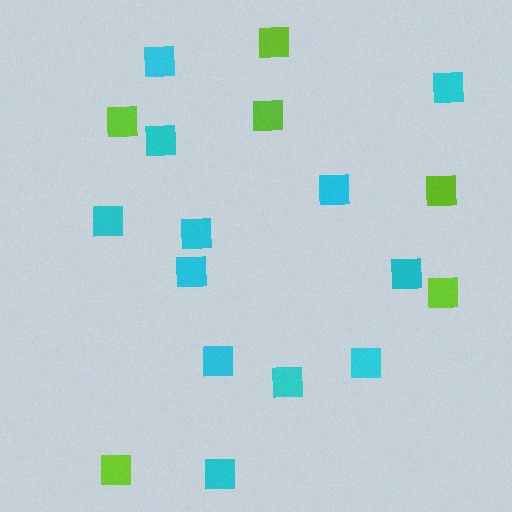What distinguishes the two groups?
There are 2 groups: one group of lime squares (6) and one group of cyan squares (12).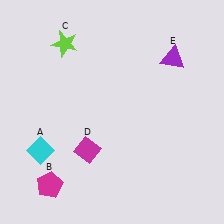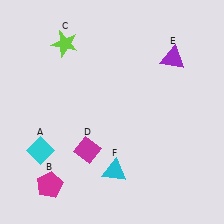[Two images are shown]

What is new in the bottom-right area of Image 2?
A cyan triangle (F) was added in the bottom-right area of Image 2.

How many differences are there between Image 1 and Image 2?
There is 1 difference between the two images.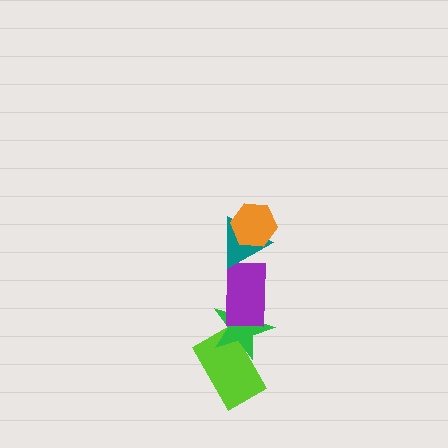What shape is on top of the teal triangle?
The orange hexagon is on top of the teal triangle.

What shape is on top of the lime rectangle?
The green star is on top of the lime rectangle.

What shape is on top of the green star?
The purple rectangle is on top of the green star.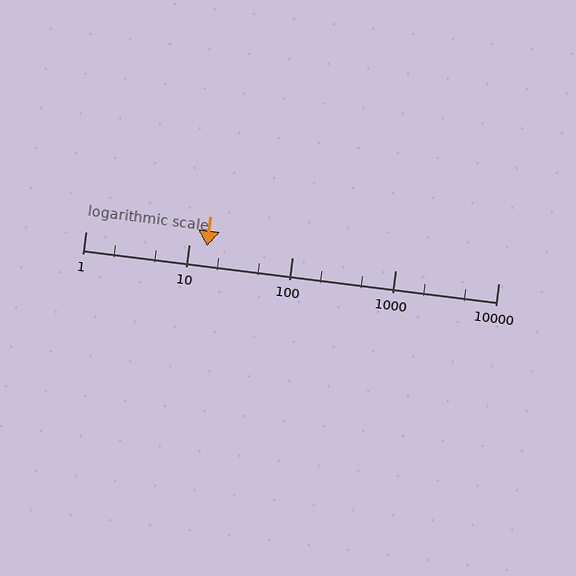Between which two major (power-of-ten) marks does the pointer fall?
The pointer is between 10 and 100.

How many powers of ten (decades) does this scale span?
The scale spans 4 decades, from 1 to 10000.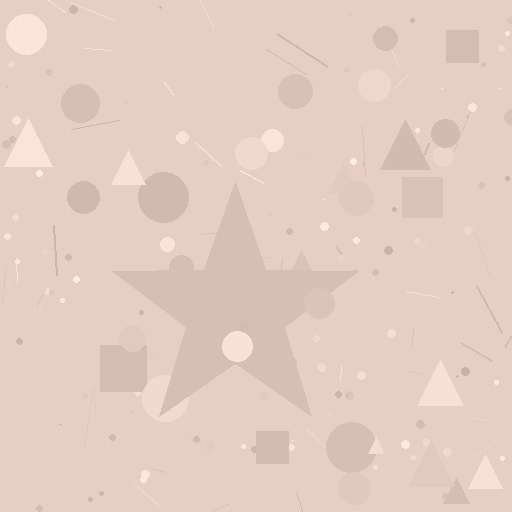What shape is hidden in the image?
A star is hidden in the image.